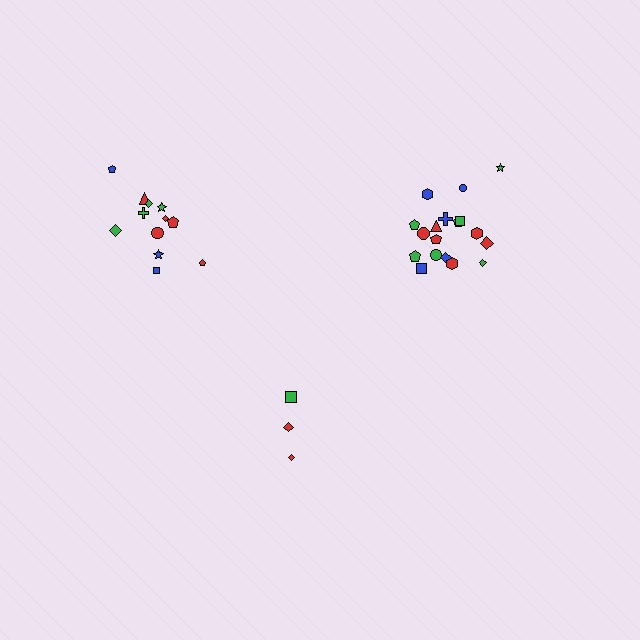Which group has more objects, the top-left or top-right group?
The top-right group.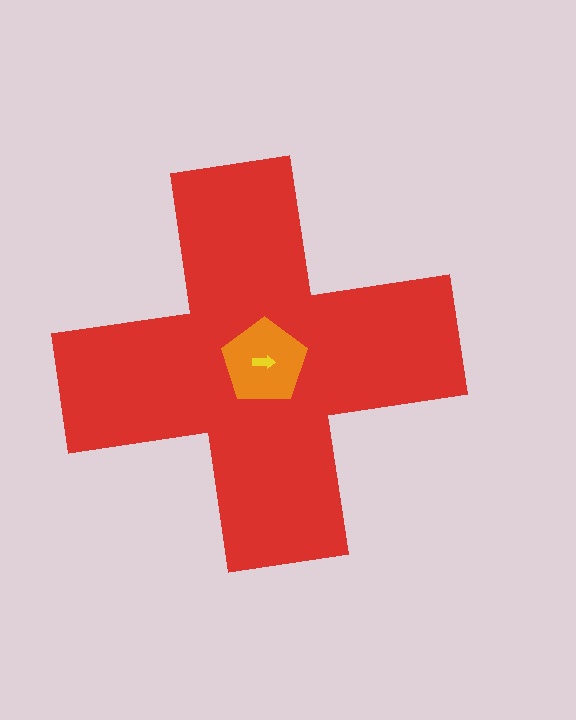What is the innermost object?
The yellow arrow.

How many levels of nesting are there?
3.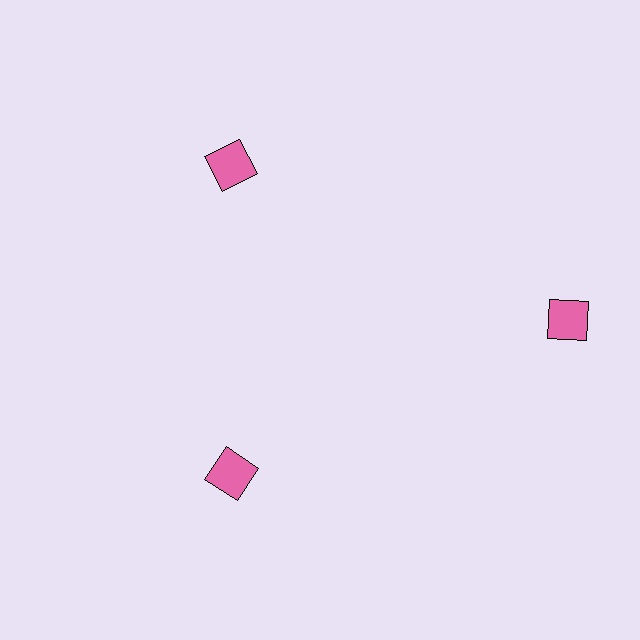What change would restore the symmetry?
The symmetry would be restored by moving it inward, back onto the ring so that all 3 squares sit at equal angles and equal distance from the center.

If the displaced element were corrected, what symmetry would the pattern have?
It would have 3-fold rotational symmetry — the pattern would map onto itself every 120 degrees.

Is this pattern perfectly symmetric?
No. The 3 pink squares are arranged in a ring, but one element near the 3 o'clock position is pushed outward from the center, breaking the 3-fold rotational symmetry.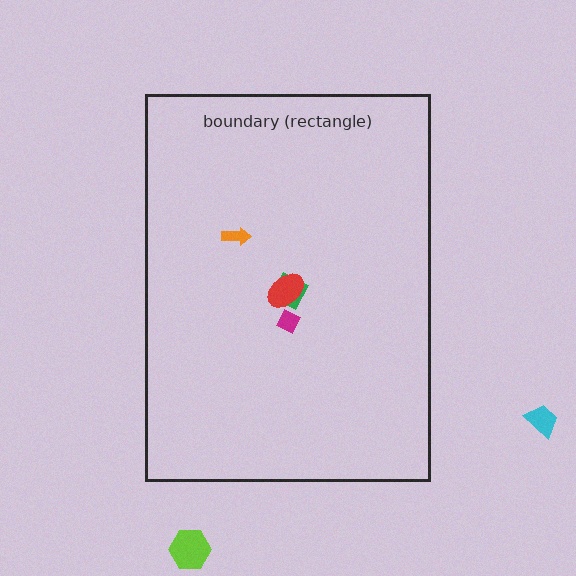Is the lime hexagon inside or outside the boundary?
Outside.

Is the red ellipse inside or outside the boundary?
Inside.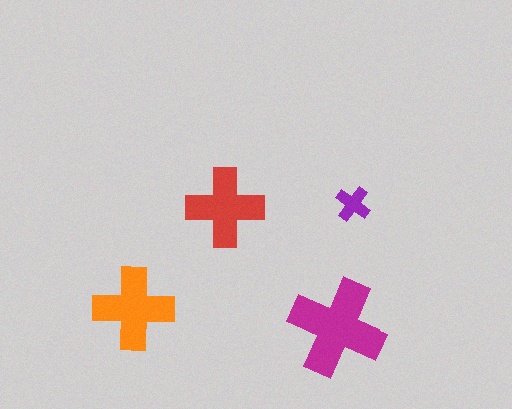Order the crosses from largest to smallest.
the magenta one, the orange one, the red one, the purple one.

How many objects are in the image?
There are 4 objects in the image.